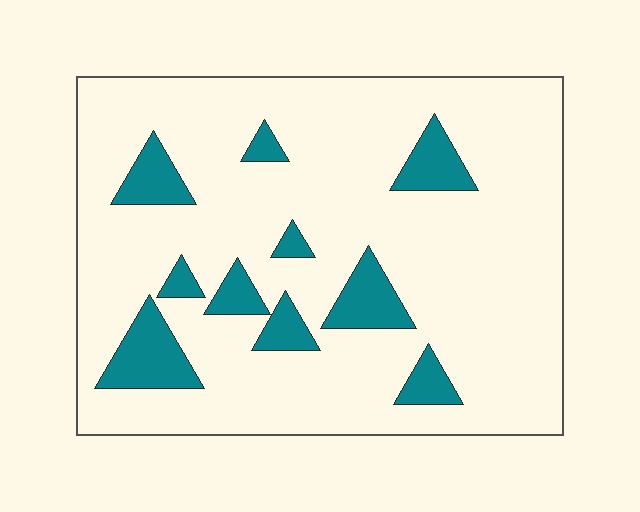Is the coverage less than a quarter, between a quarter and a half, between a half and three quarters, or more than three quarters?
Less than a quarter.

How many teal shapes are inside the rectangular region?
10.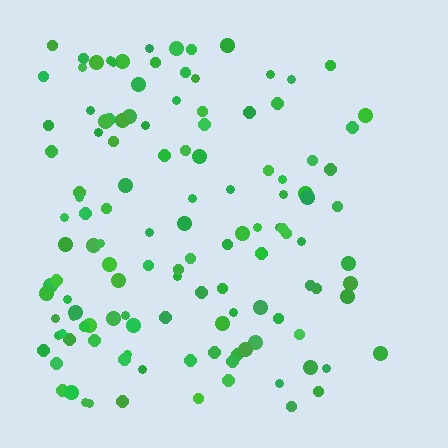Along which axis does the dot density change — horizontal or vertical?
Horizontal.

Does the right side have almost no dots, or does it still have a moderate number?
Still a moderate number, just noticeably fewer than the left.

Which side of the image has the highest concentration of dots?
The left.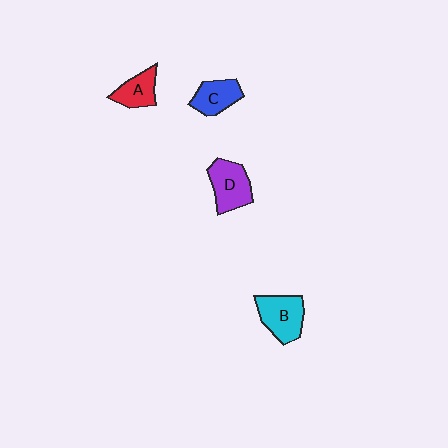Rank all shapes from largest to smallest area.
From largest to smallest: B (cyan), D (purple), C (blue), A (red).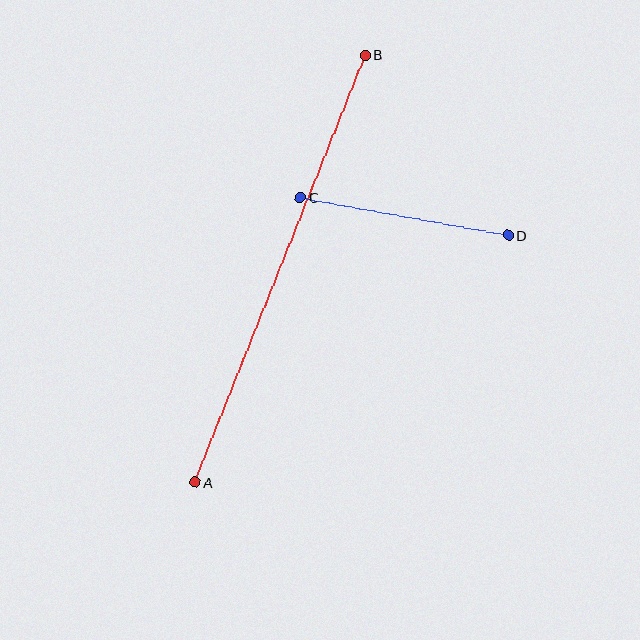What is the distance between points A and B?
The distance is approximately 460 pixels.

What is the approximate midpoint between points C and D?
The midpoint is at approximately (404, 216) pixels.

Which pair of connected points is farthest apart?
Points A and B are farthest apart.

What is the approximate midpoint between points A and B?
The midpoint is at approximately (280, 269) pixels.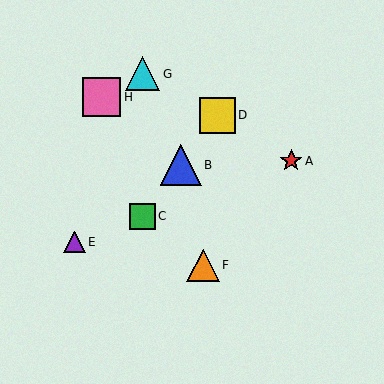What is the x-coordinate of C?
Object C is at x≈142.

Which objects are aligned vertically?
Objects C, G are aligned vertically.